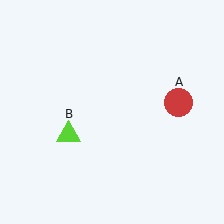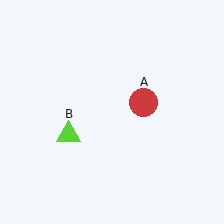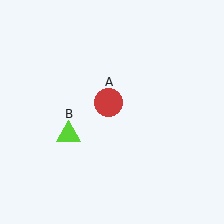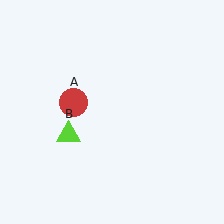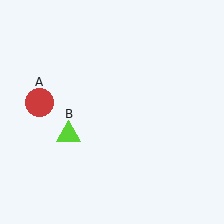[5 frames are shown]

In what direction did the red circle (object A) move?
The red circle (object A) moved left.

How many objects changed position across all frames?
1 object changed position: red circle (object A).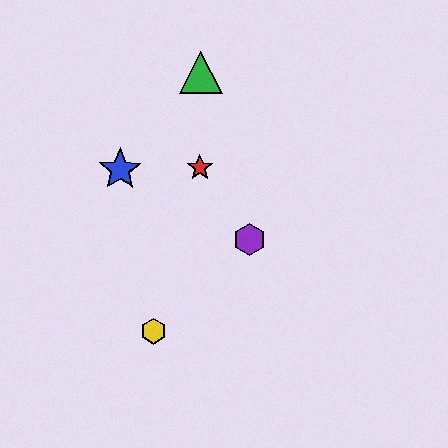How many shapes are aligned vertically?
2 shapes (the red star, the green triangle) are aligned vertically.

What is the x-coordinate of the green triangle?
The green triangle is at x≈201.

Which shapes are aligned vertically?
The red star, the green triangle are aligned vertically.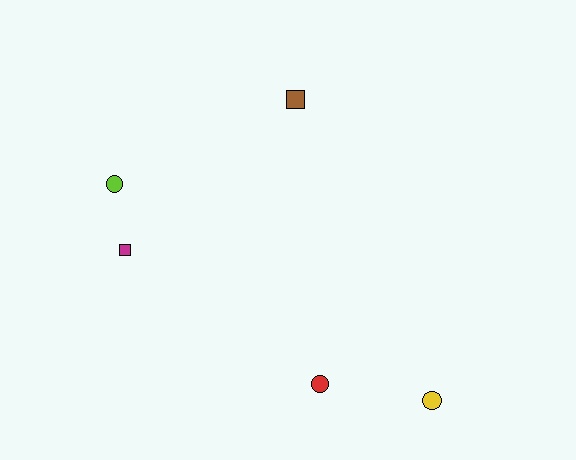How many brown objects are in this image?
There is 1 brown object.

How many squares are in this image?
There are 2 squares.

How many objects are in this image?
There are 5 objects.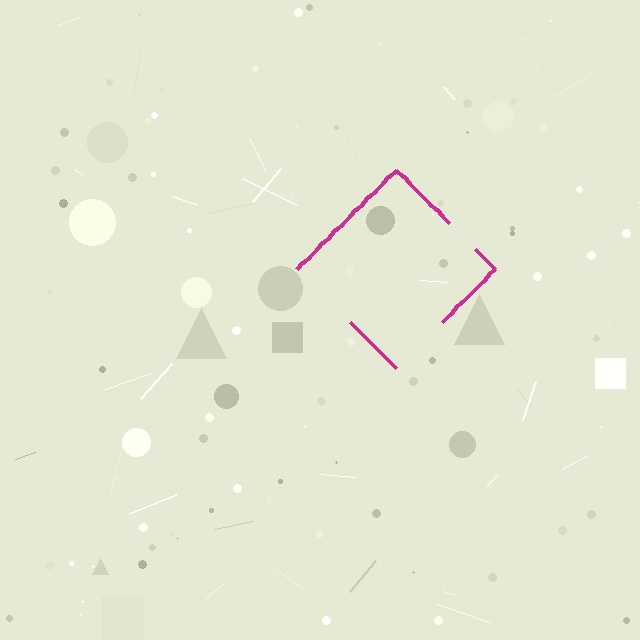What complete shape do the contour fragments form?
The contour fragments form a diamond.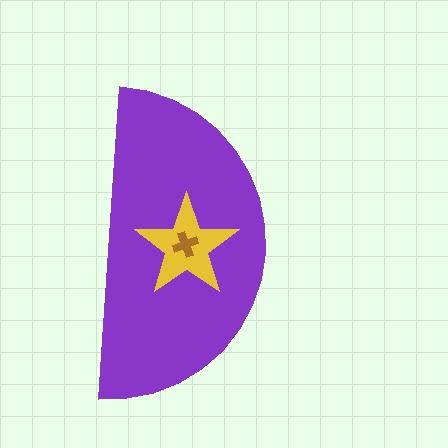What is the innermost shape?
The brown cross.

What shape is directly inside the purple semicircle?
The yellow star.